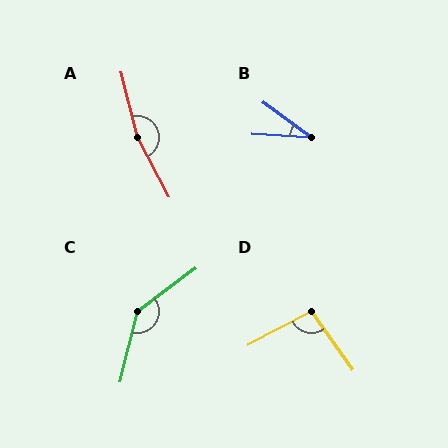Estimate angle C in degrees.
Approximately 140 degrees.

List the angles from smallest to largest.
B (33°), D (97°), C (140°), A (166°).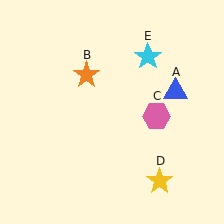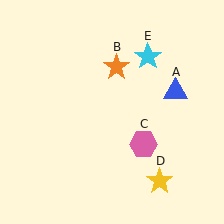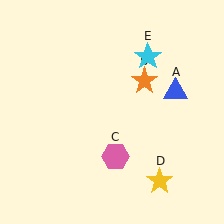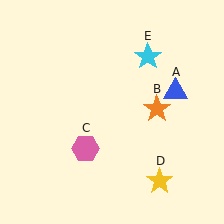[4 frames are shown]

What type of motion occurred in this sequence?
The orange star (object B), pink hexagon (object C) rotated clockwise around the center of the scene.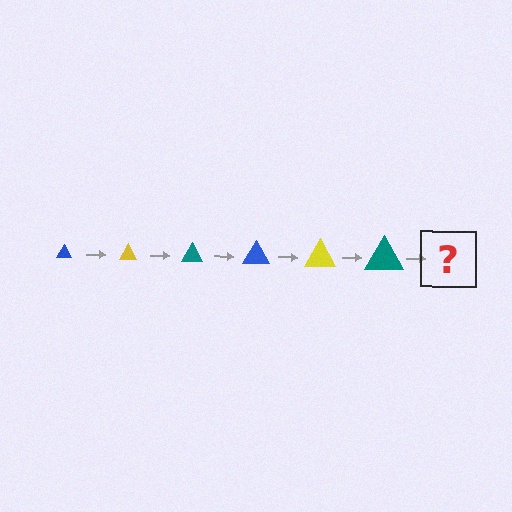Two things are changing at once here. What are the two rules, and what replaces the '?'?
The two rules are that the triangle grows larger each step and the color cycles through blue, yellow, and teal. The '?' should be a blue triangle, larger than the previous one.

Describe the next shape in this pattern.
It should be a blue triangle, larger than the previous one.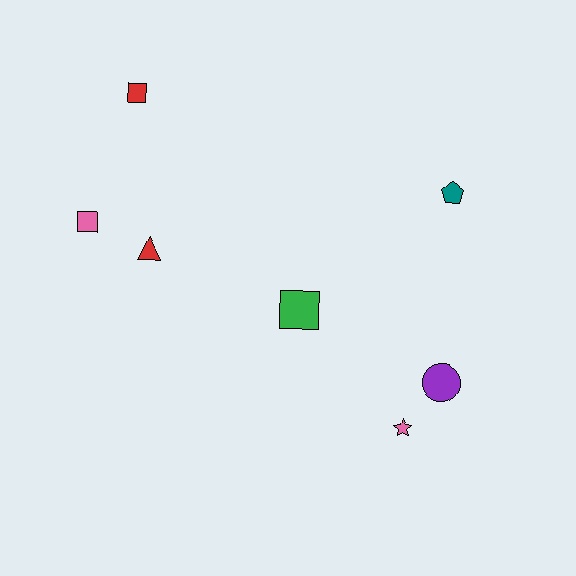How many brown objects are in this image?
There are no brown objects.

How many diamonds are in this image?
There are no diamonds.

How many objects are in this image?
There are 7 objects.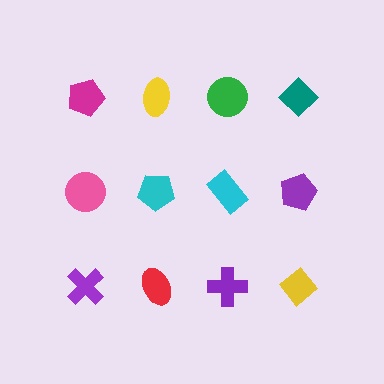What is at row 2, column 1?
A pink circle.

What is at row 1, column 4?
A teal diamond.